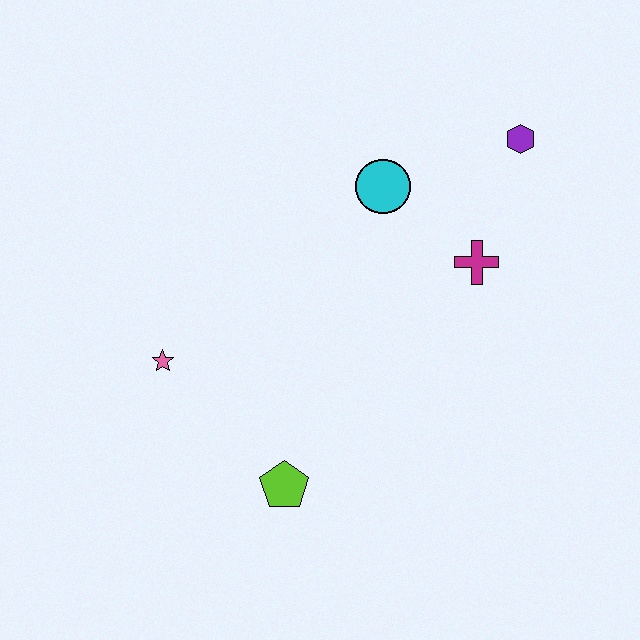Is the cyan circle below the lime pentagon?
No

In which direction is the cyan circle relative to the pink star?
The cyan circle is to the right of the pink star.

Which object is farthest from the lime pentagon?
The purple hexagon is farthest from the lime pentagon.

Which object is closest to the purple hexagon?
The magenta cross is closest to the purple hexagon.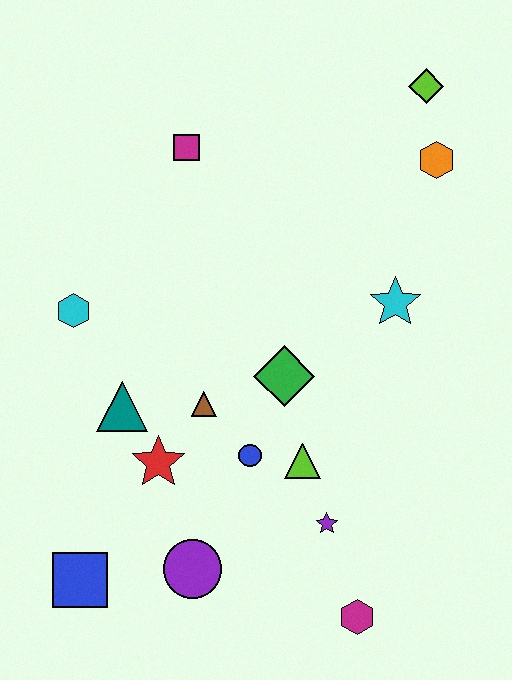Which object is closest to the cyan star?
The green diamond is closest to the cyan star.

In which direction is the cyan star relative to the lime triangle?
The cyan star is above the lime triangle.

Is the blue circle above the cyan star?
No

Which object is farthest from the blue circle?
The lime diamond is farthest from the blue circle.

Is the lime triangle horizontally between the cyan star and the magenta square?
Yes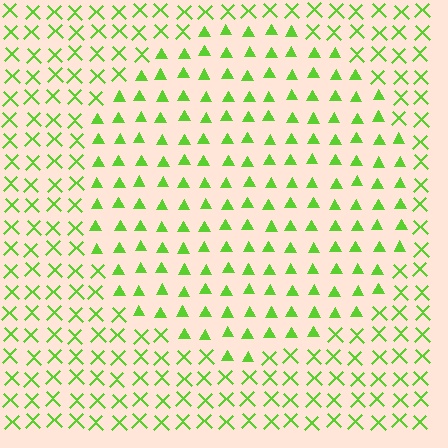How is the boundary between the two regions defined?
The boundary is defined by a change in element shape: triangles inside vs. X marks outside. All elements share the same color and spacing.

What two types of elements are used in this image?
The image uses triangles inside the circle region and X marks outside it.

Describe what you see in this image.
The image is filled with small lime elements arranged in a uniform grid. A circle-shaped region contains triangles, while the surrounding area contains X marks. The boundary is defined purely by the change in element shape.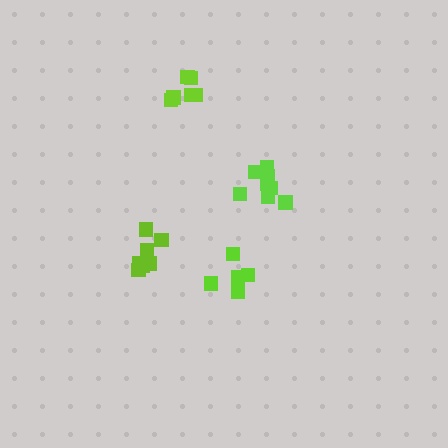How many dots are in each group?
Group 1: 6 dots, Group 2: 5 dots, Group 3: 9 dots, Group 4: 8 dots (28 total).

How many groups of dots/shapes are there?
There are 4 groups.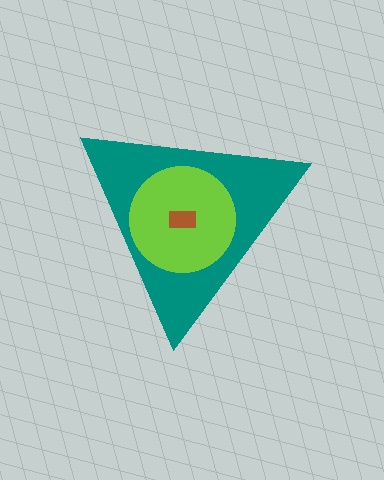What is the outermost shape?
The teal triangle.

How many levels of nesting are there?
3.